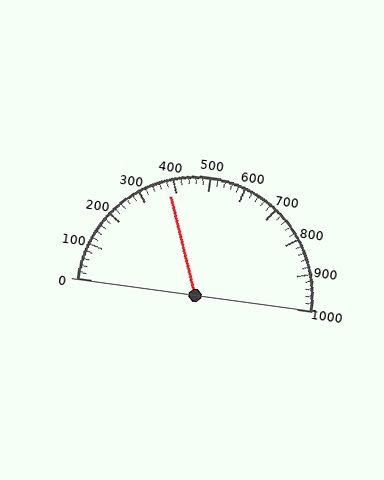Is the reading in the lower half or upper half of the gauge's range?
The reading is in the lower half of the range (0 to 1000).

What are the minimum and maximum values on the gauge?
The gauge ranges from 0 to 1000.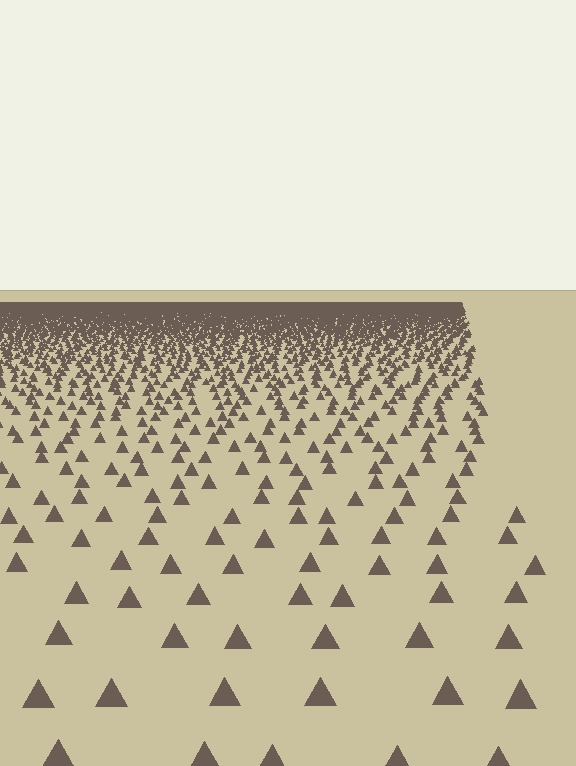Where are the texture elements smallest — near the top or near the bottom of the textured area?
Near the top.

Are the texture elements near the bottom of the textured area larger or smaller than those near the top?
Larger. Near the bottom, elements are closer to the viewer and appear at a bigger on-screen size.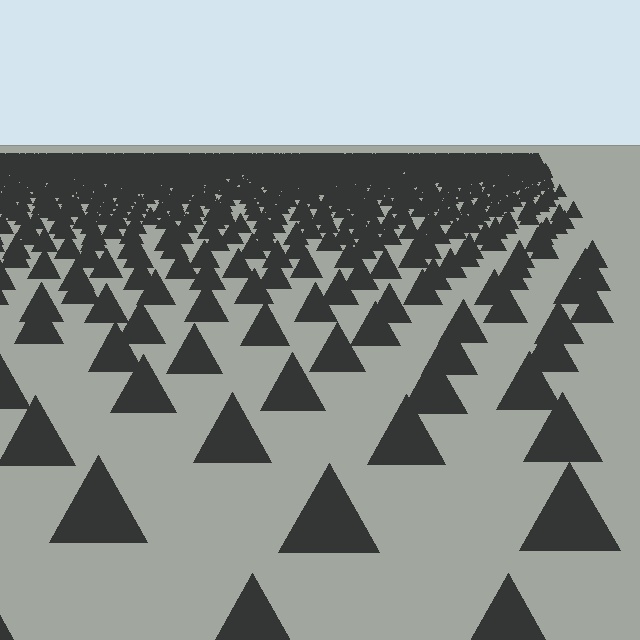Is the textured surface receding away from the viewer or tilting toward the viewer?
The surface is receding away from the viewer. Texture elements get smaller and denser toward the top.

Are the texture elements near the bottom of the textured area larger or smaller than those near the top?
Larger. Near the bottom, elements are closer to the viewer and appear at a bigger on-screen size.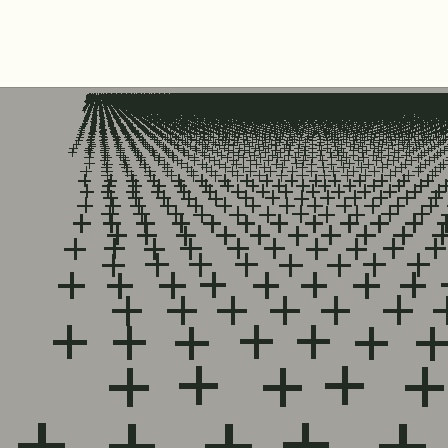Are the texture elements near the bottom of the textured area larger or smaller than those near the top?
Larger. Near the bottom, elements are closer to the viewer and appear at a bigger on-screen size.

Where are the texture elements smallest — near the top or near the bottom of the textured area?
Near the top.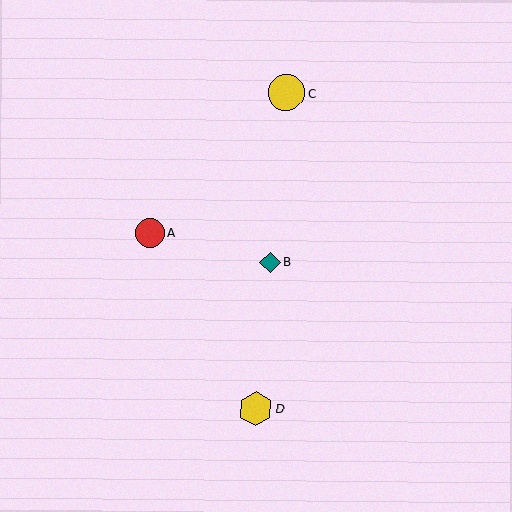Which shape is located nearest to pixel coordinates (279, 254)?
The teal diamond (labeled B) at (270, 262) is nearest to that location.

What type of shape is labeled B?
Shape B is a teal diamond.